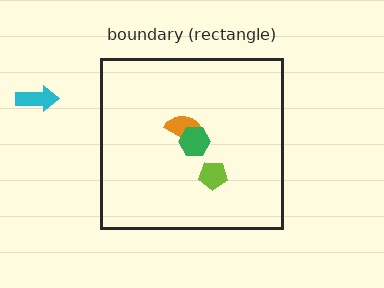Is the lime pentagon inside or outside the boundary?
Inside.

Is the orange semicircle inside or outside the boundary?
Inside.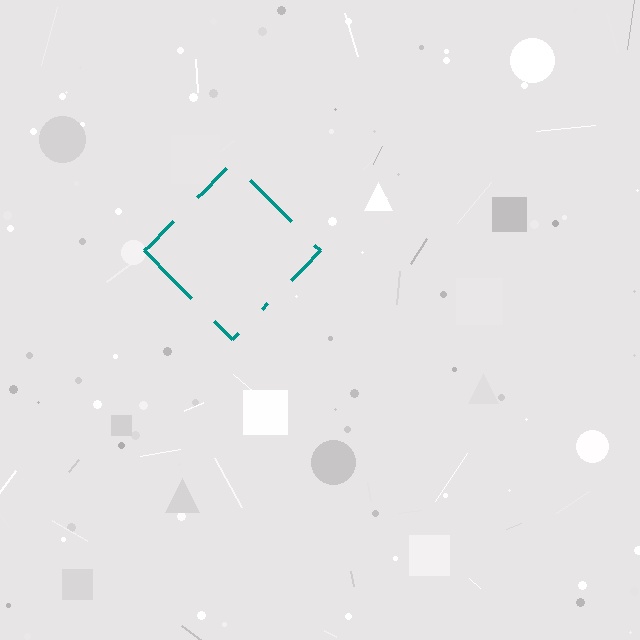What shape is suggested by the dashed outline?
The dashed outline suggests a diamond.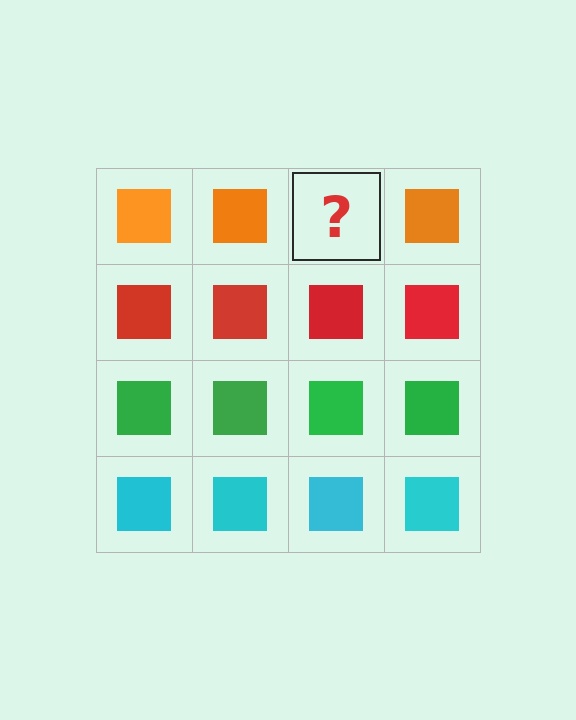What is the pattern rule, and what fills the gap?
The rule is that each row has a consistent color. The gap should be filled with an orange square.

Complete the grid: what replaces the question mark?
The question mark should be replaced with an orange square.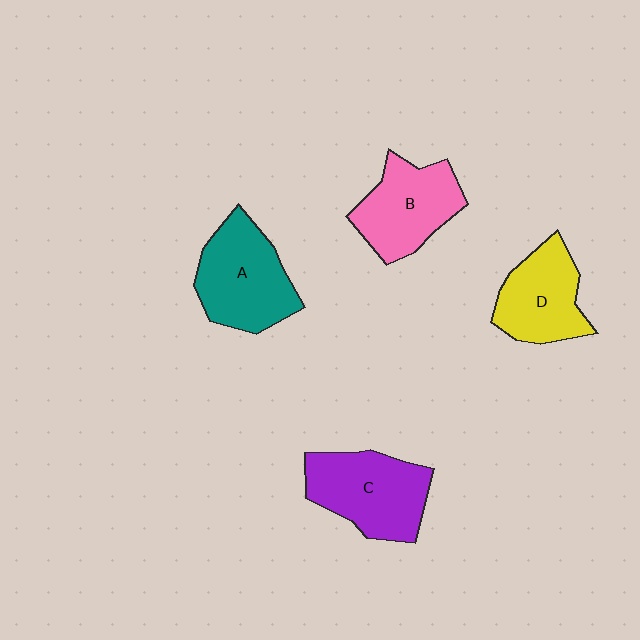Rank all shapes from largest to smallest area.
From largest to smallest: C (purple), A (teal), B (pink), D (yellow).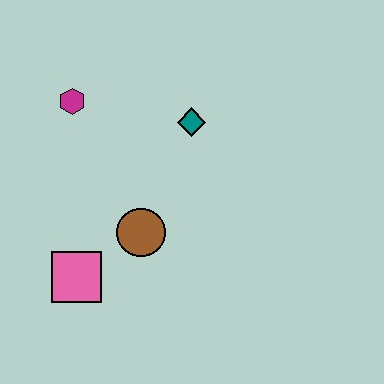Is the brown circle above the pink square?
Yes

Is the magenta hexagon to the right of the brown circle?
No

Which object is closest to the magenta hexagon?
The teal diamond is closest to the magenta hexagon.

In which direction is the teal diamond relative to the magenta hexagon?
The teal diamond is to the right of the magenta hexagon.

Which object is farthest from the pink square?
The teal diamond is farthest from the pink square.